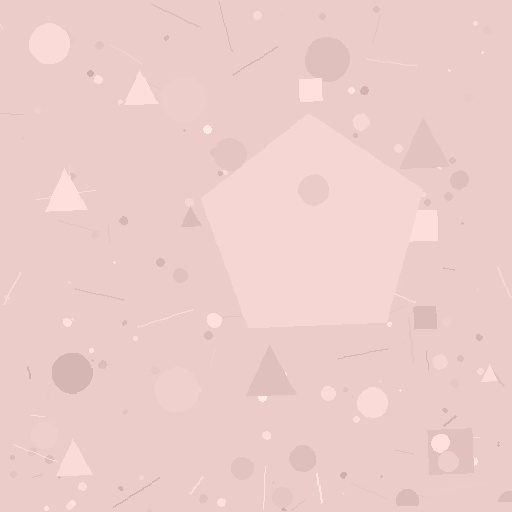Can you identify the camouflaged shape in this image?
The camouflaged shape is a pentagon.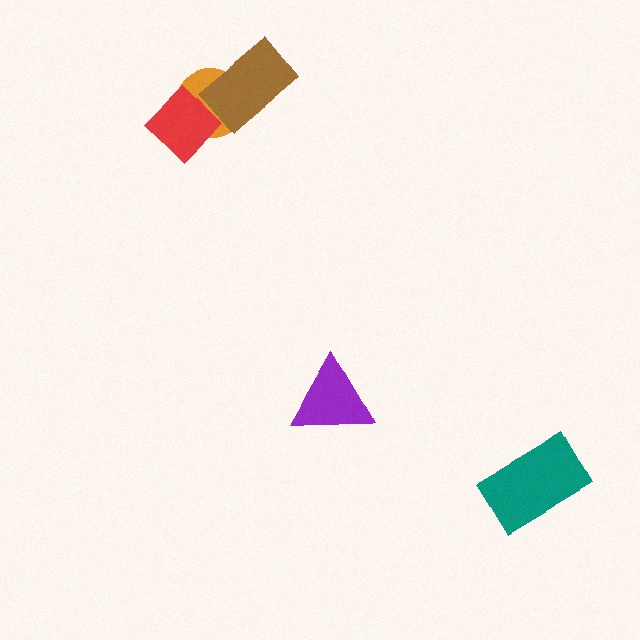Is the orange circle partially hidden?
Yes, it is partially covered by another shape.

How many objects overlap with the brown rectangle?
1 object overlaps with the brown rectangle.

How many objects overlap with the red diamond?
1 object overlaps with the red diamond.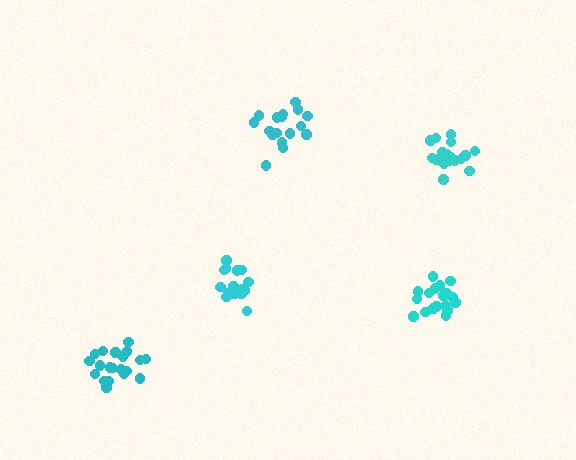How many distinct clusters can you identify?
There are 5 distinct clusters.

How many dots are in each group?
Group 1: 19 dots, Group 2: 18 dots, Group 3: 18 dots, Group 4: 20 dots, Group 5: 16 dots (91 total).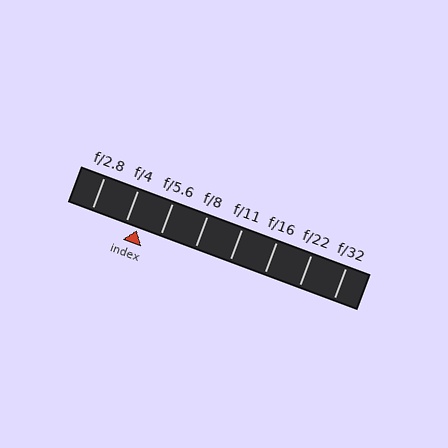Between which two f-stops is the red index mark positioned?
The index mark is between f/4 and f/5.6.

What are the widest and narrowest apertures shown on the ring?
The widest aperture shown is f/2.8 and the narrowest is f/32.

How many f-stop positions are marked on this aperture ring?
There are 8 f-stop positions marked.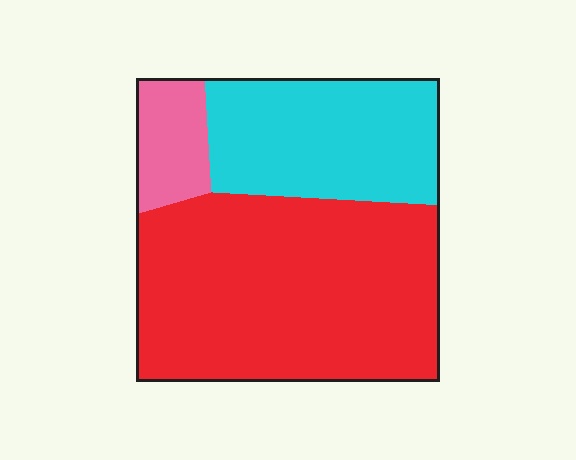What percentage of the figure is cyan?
Cyan takes up about one third (1/3) of the figure.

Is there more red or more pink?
Red.